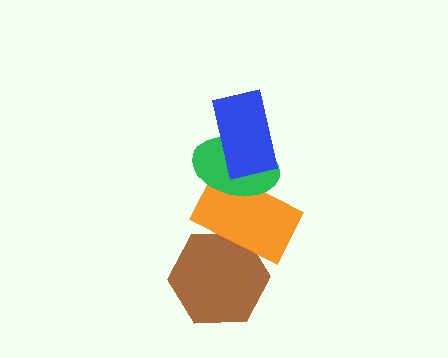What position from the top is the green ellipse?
The green ellipse is 2nd from the top.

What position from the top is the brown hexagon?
The brown hexagon is 4th from the top.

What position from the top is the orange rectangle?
The orange rectangle is 3rd from the top.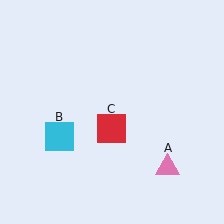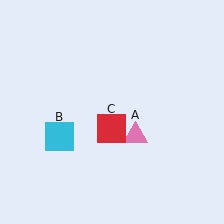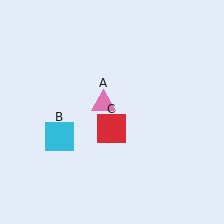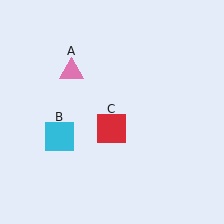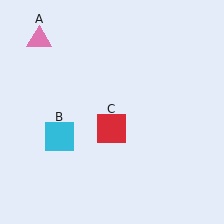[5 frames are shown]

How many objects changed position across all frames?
1 object changed position: pink triangle (object A).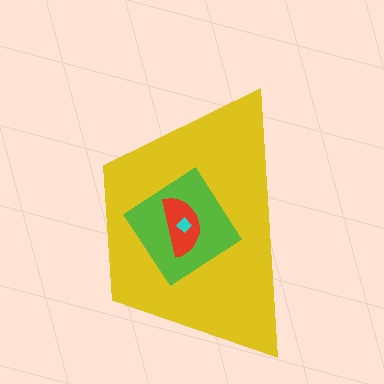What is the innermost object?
The cyan diamond.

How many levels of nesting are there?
4.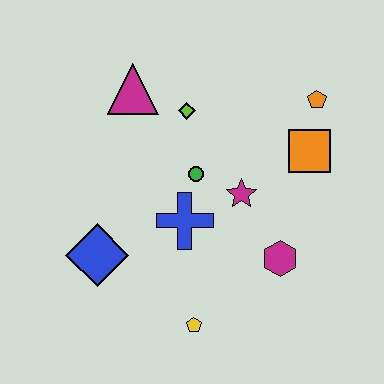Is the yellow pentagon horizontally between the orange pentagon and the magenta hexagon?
No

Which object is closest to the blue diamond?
The blue cross is closest to the blue diamond.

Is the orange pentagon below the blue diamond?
No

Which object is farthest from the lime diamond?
The yellow pentagon is farthest from the lime diamond.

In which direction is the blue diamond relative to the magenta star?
The blue diamond is to the left of the magenta star.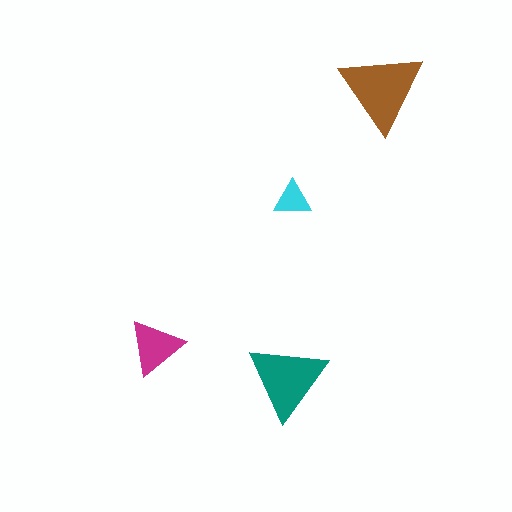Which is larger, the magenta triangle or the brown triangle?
The brown one.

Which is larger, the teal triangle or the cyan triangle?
The teal one.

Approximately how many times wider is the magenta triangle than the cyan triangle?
About 1.5 times wider.